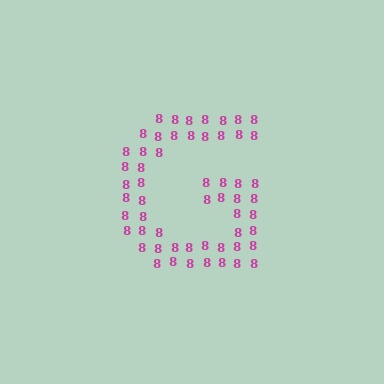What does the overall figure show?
The overall figure shows the letter G.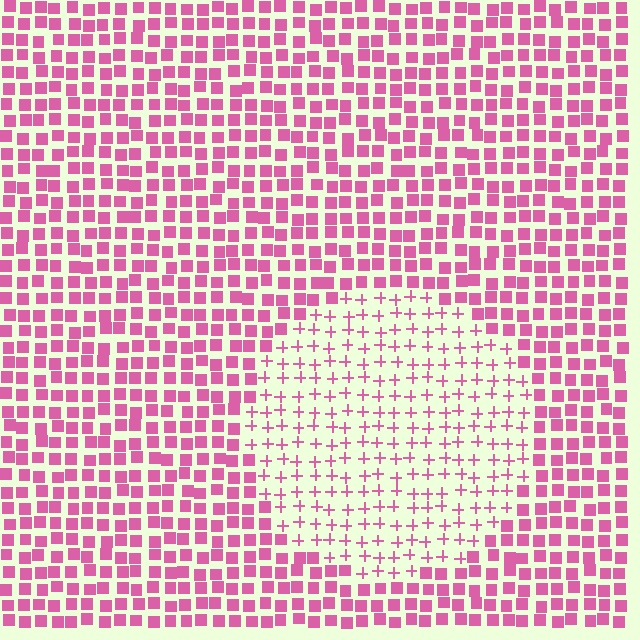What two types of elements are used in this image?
The image uses plus signs inside the circle region and squares outside it.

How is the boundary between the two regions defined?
The boundary is defined by a change in element shape: plus signs inside vs. squares outside. All elements share the same color and spacing.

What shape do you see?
I see a circle.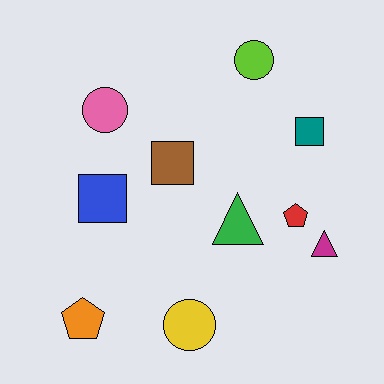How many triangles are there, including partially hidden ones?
There are 2 triangles.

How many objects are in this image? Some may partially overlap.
There are 10 objects.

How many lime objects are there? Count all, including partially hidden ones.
There is 1 lime object.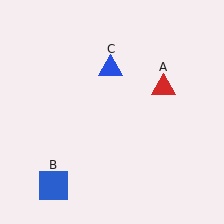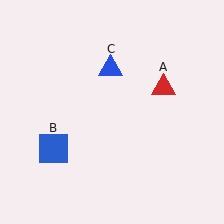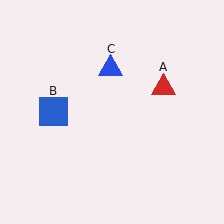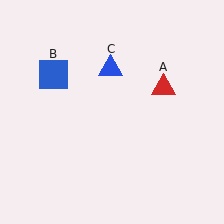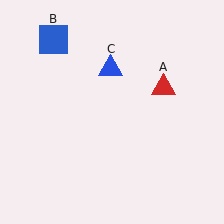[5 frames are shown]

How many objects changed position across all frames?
1 object changed position: blue square (object B).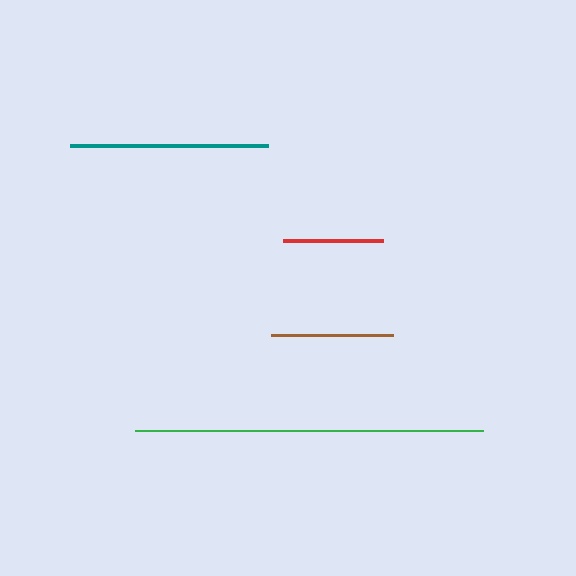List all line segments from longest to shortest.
From longest to shortest: green, teal, brown, red.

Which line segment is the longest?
The green line is the longest at approximately 348 pixels.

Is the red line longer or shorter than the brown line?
The brown line is longer than the red line.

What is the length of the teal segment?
The teal segment is approximately 199 pixels long.